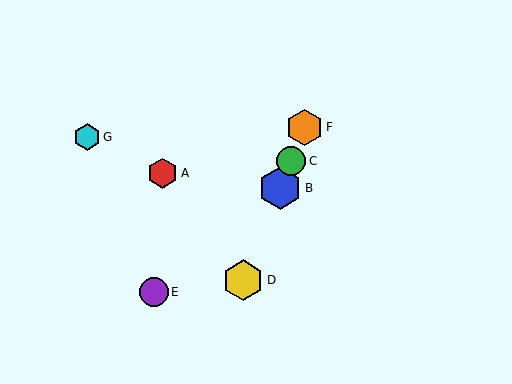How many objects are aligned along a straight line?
4 objects (B, C, D, F) are aligned along a straight line.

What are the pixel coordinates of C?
Object C is at (291, 161).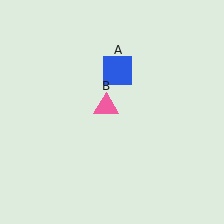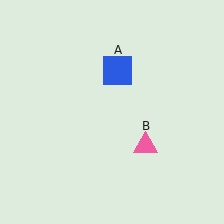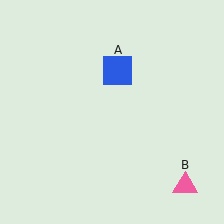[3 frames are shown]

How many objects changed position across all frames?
1 object changed position: pink triangle (object B).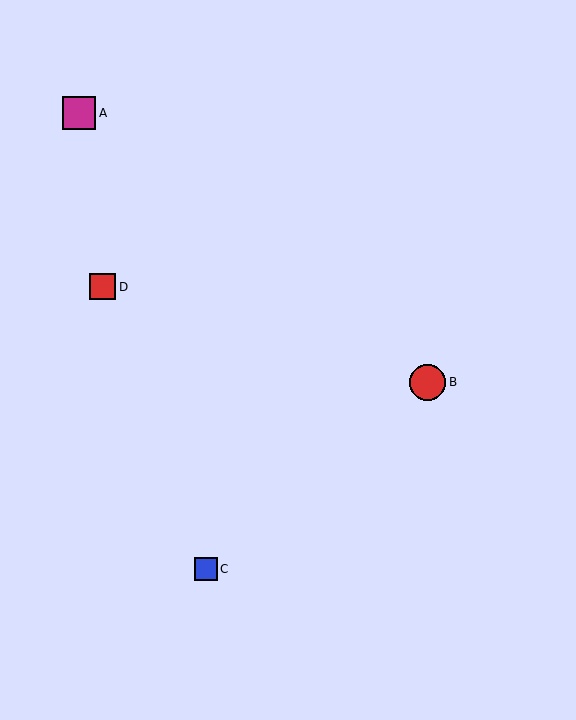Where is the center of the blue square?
The center of the blue square is at (206, 569).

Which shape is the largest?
The red circle (labeled B) is the largest.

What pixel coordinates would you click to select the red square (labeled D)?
Click at (103, 287) to select the red square D.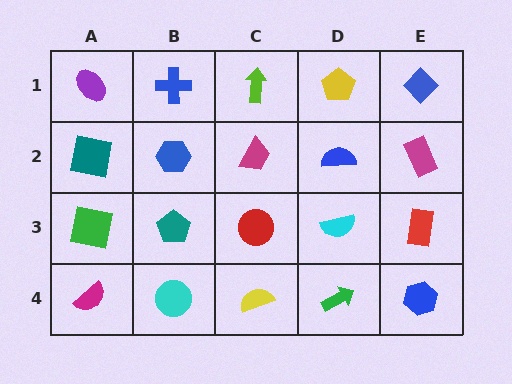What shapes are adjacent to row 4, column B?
A teal pentagon (row 3, column B), a magenta semicircle (row 4, column A), a yellow semicircle (row 4, column C).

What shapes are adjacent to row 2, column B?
A blue cross (row 1, column B), a teal pentagon (row 3, column B), a teal square (row 2, column A), a magenta trapezoid (row 2, column C).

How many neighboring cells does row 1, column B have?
3.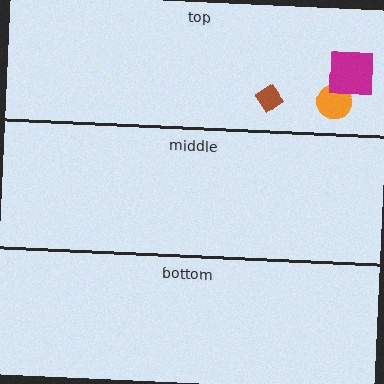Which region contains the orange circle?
The top region.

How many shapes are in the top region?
3.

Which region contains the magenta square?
The top region.